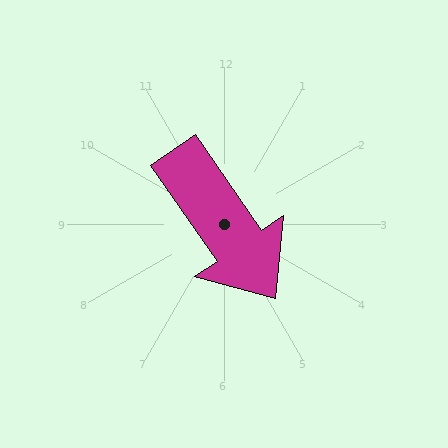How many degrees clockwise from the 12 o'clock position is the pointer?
Approximately 145 degrees.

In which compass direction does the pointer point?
Southeast.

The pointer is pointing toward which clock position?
Roughly 5 o'clock.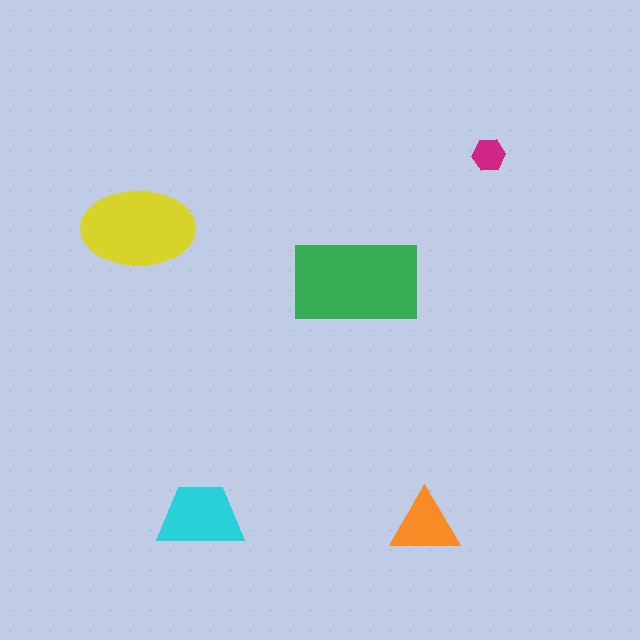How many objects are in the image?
There are 5 objects in the image.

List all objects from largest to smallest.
The green rectangle, the yellow ellipse, the cyan trapezoid, the orange triangle, the magenta hexagon.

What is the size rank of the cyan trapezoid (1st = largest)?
3rd.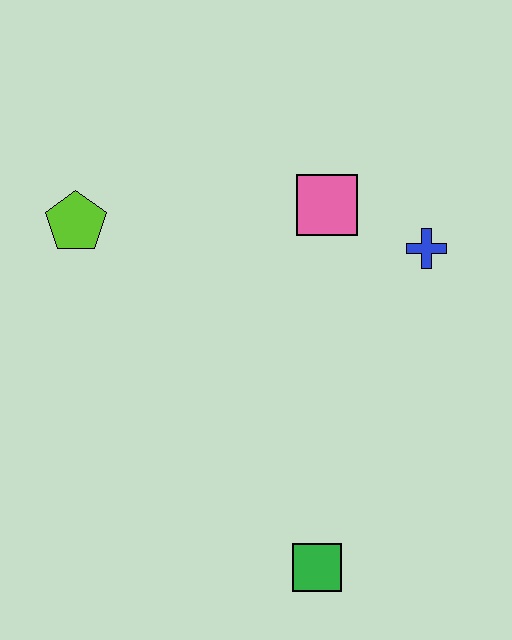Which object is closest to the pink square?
The blue cross is closest to the pink square.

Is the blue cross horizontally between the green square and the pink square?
No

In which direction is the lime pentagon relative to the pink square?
The lime pentagon is to the left of the pink square.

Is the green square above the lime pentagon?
No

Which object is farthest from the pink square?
The green square is farthest from the pink square.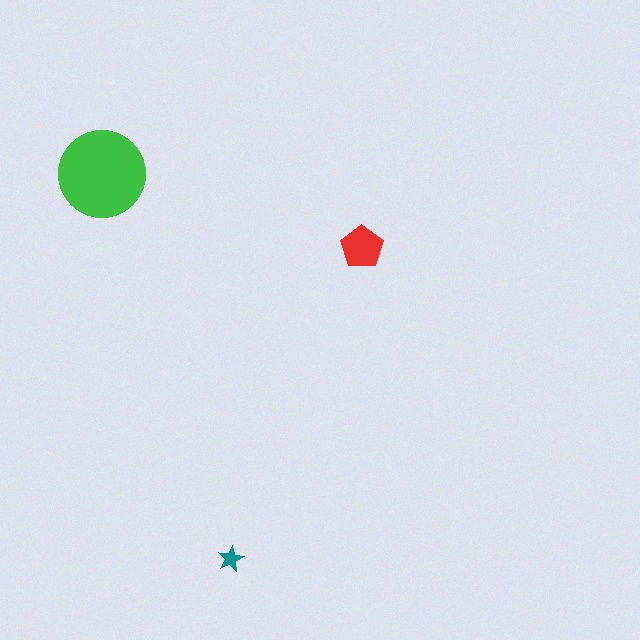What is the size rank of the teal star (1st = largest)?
3rd.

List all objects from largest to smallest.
The green circle, the red pentagon, the teal star.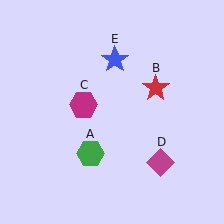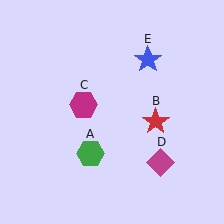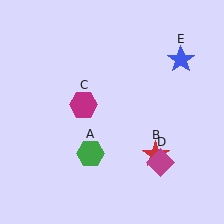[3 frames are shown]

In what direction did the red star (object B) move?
The red star (object B) moved down.